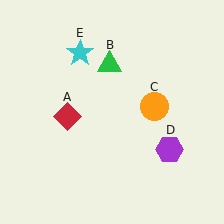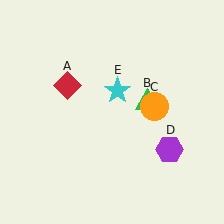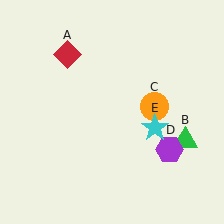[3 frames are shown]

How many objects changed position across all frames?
3 objects changed position: red diamond (object A), green triangle (object B), cyan star (object E).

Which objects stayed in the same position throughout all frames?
Orange circle (object C) and purple hexagon (object D) remained stationary.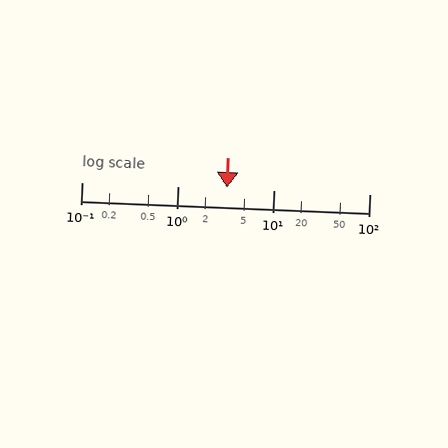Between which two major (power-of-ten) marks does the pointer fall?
The pointer is between 1 and 10.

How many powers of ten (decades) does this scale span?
The scale spans 3 decades, from 0.1 to 100.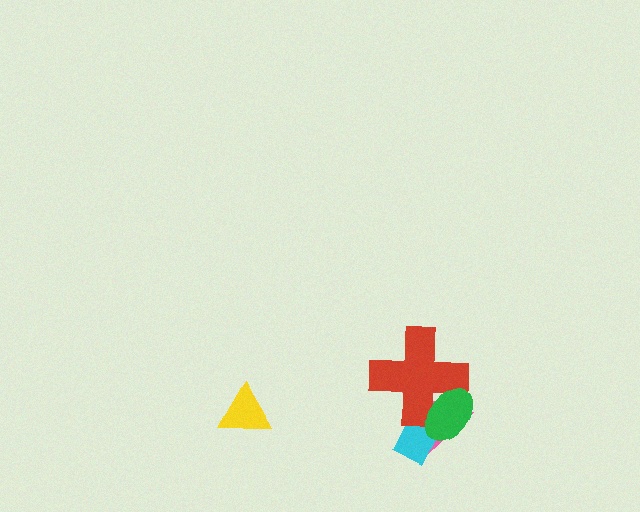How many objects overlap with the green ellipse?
3 objects overlap with the green ellipse.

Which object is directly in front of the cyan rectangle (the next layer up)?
The red cross is directly in front of the cyan rectangle.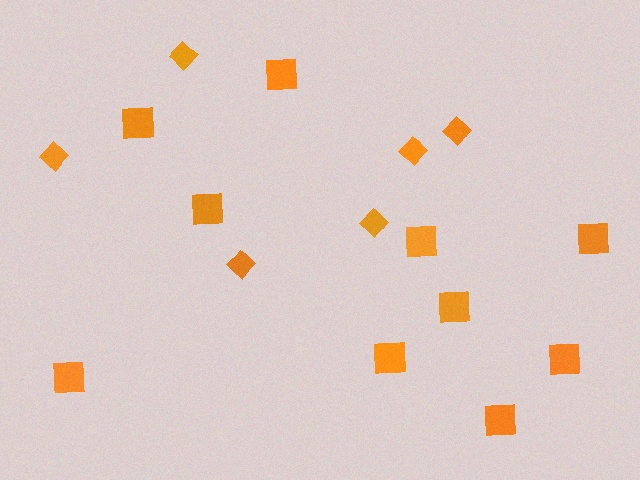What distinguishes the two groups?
There are 2 groups: one group of diamonds (6) and one group of squares (10).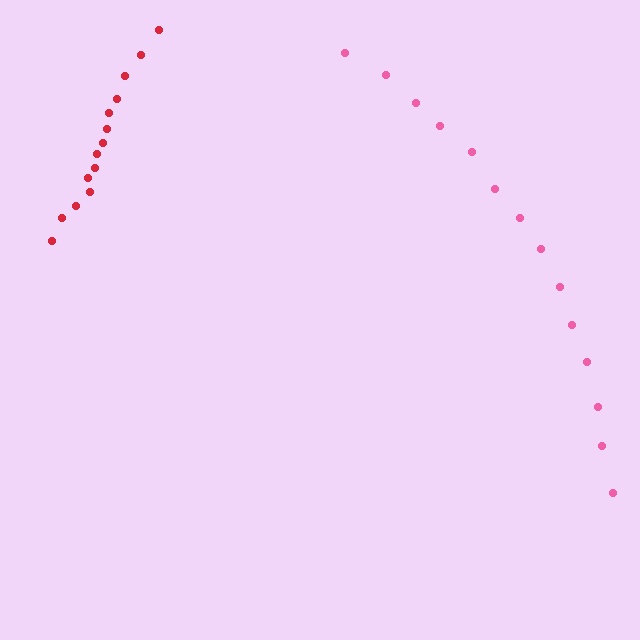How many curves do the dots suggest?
There are 2 distinct paths.